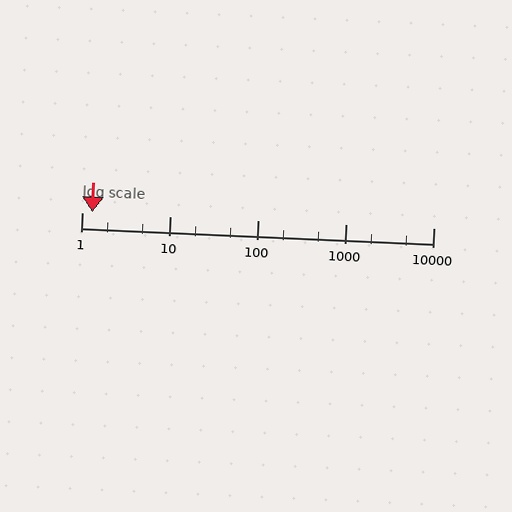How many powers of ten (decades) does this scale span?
The scale spans 4 decades, from 1 to 10000.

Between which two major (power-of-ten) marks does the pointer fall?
The pointer is between 1 and 10.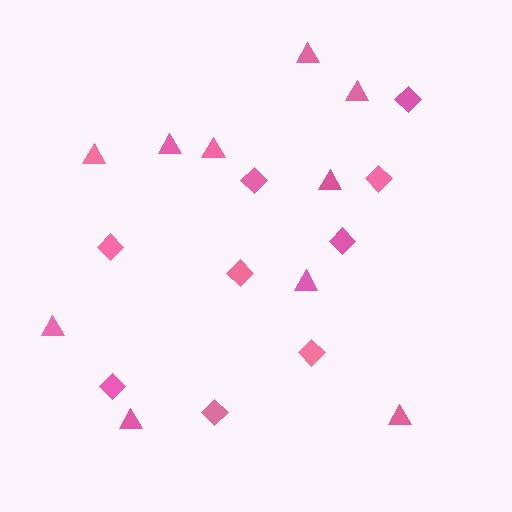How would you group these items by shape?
There are 2 groups: one group of diamonds (9) and one group of triangles (10).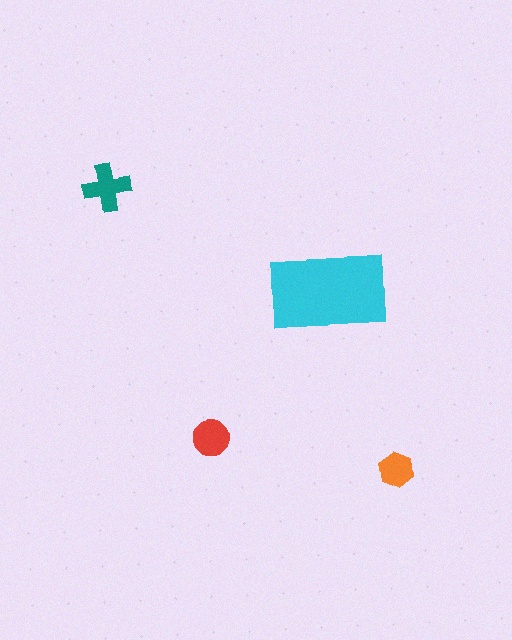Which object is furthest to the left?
The teal cross is leftmost.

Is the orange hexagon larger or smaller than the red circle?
Smaller.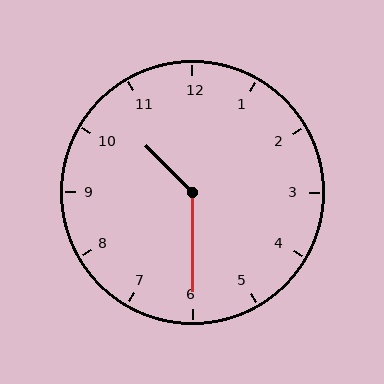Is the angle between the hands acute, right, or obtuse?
It is obtuse.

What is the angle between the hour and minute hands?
Approximately 135 degrees.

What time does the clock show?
10:30.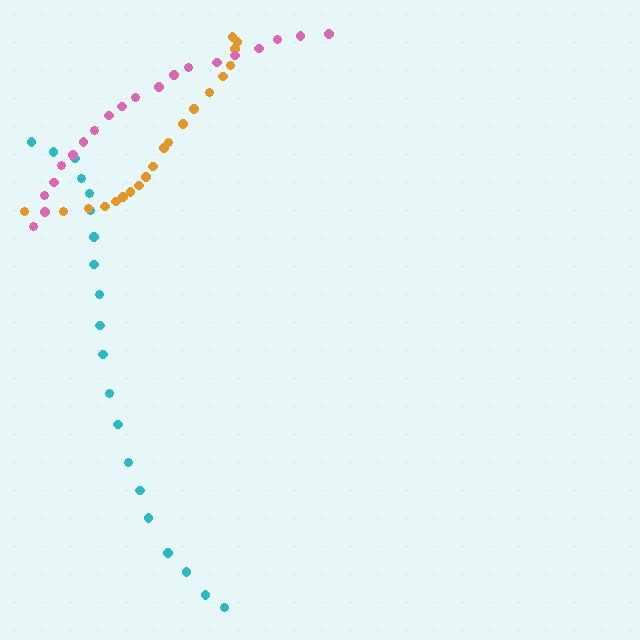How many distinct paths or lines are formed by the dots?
There are 3 distinct paths.